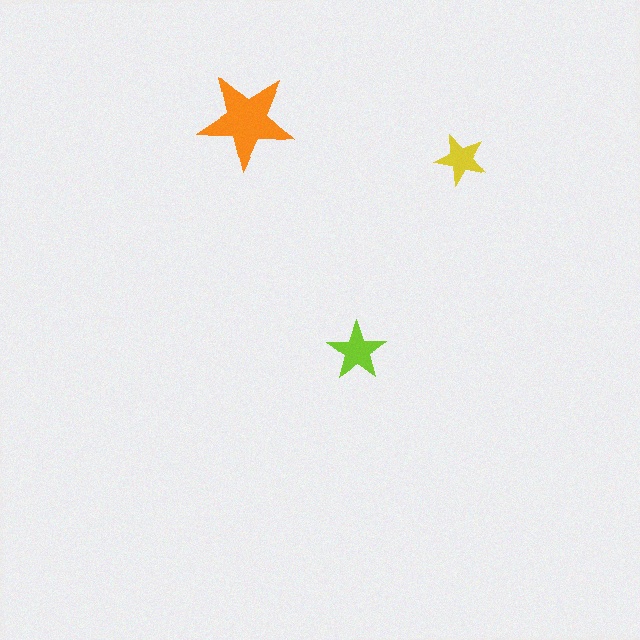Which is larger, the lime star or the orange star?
The orange one.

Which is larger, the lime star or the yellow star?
The lime one.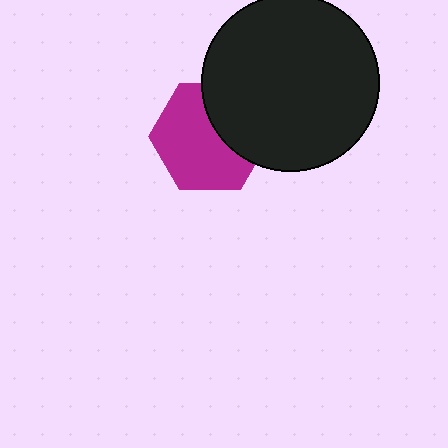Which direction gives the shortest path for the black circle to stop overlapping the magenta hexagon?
Moving right gives the shortest separation.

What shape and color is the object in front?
The object in front is a black circle.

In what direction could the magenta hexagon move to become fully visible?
The magenta hexagon could move left. That would shift it out from behind the black circle entirely.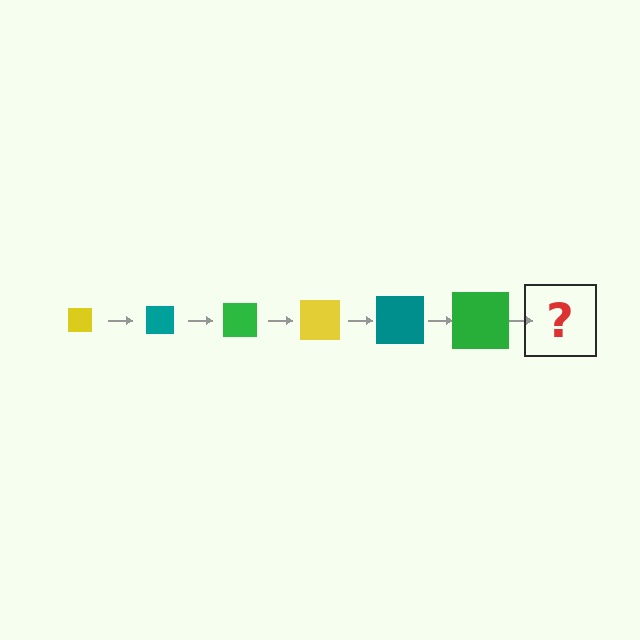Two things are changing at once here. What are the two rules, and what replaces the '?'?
The two rules are that the square grows larger each step and the color cycles through yellow, teal, and green. The '?' should be a yellow square, larger than the previous one.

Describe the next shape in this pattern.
It should be a yellow square, larger than the previous one.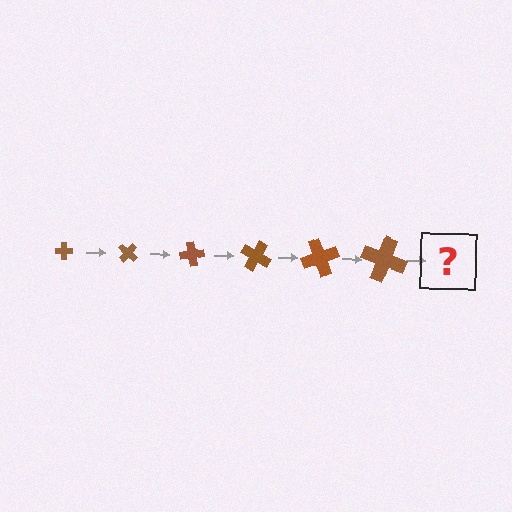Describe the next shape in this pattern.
It should be a cross, larger than the previous one and rotated 240 degrees from the start.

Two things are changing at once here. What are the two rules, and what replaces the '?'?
The two rules are that the cross grows larger each step and it rotates 40 degrees each step. The '?' should be a cross, larger than the previous one and rotated 240 degrees from the start.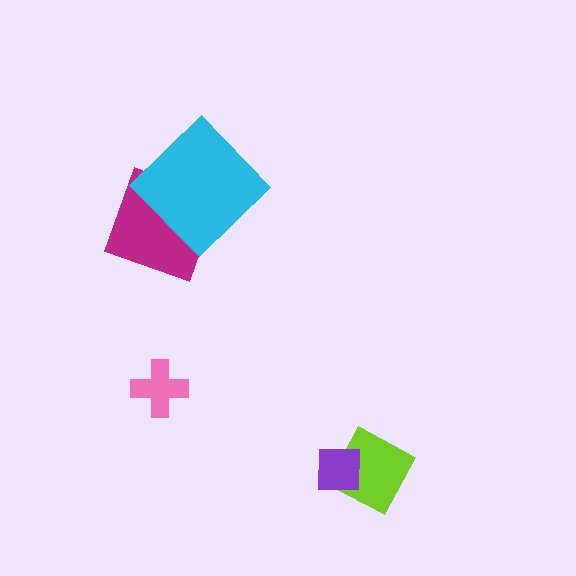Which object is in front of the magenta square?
The cyan diamond is in front of the magenta square.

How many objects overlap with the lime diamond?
1 object overlaps with the lime diamond.